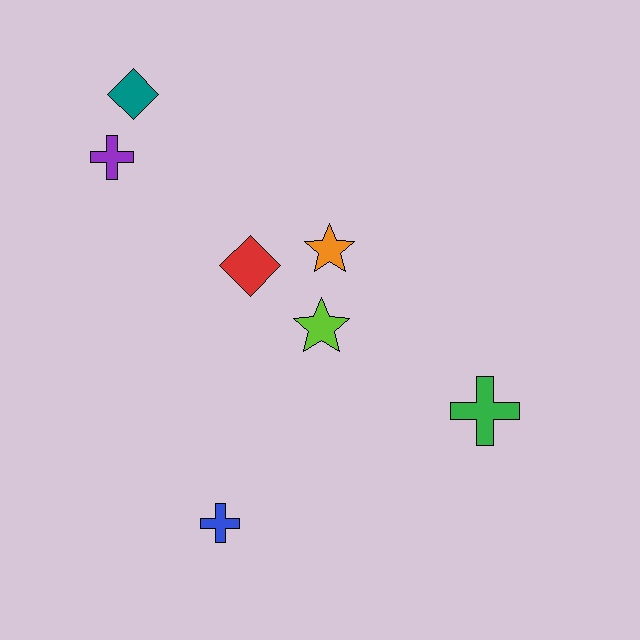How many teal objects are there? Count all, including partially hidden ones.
There is 1 teal object.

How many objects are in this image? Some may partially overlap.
There are 7 objects.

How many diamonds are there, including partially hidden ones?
There are 2 diamonds.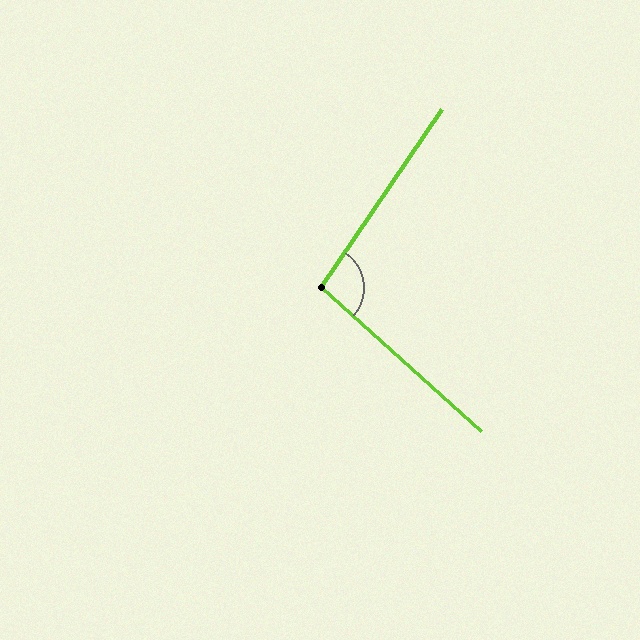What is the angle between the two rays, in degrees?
Approximately 98 degrees.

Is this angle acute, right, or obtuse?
It is obtuse.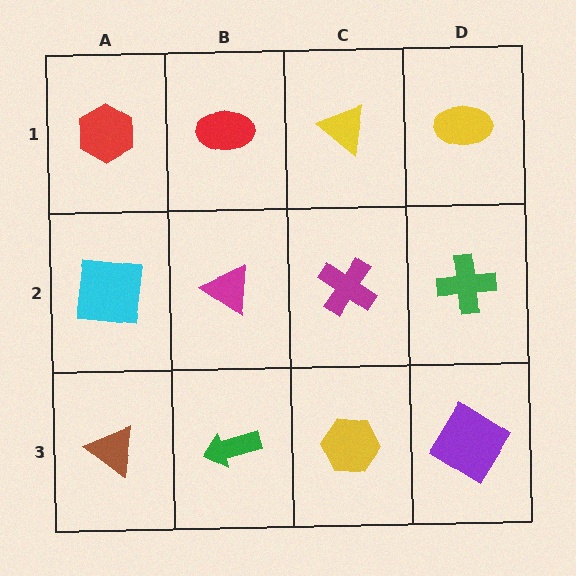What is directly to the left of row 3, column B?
A brown triangle.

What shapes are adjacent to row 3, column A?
A cyan square (row 2, column A), a green arrow (row 3, column B).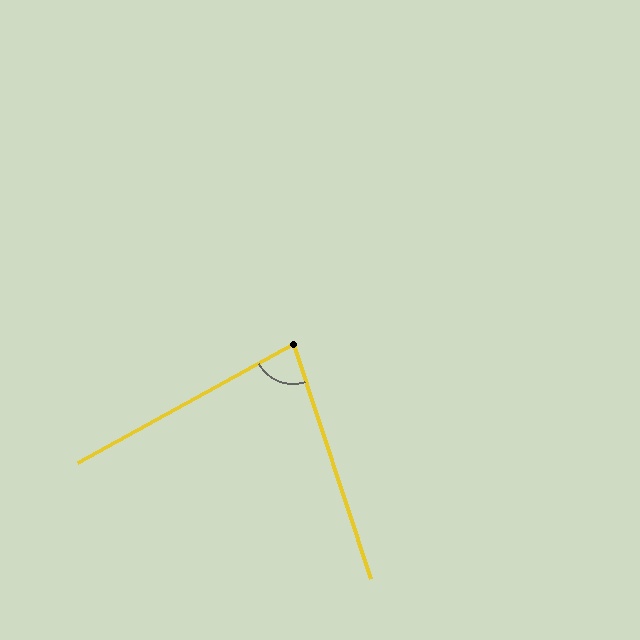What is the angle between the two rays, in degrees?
Approximately 79 degrees.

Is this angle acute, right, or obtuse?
It is acute.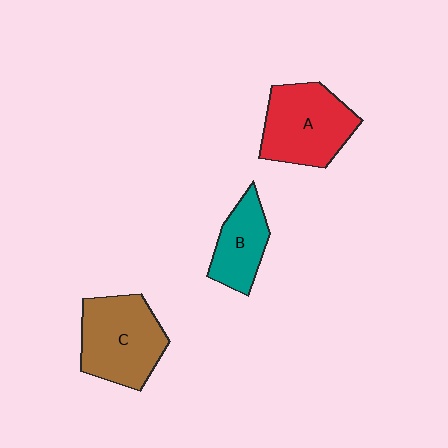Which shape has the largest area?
Shape C (brown).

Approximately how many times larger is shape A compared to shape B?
Approximately 1.6 times.